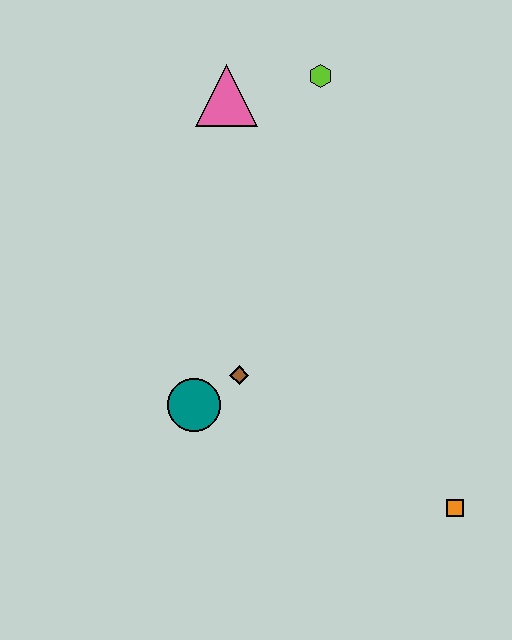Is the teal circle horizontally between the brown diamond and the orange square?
No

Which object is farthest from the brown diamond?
The lime hexagon is farthest from the brown diamond.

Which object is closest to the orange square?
The brown diamond is closest to the orange square.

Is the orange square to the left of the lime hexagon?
No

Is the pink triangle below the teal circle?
No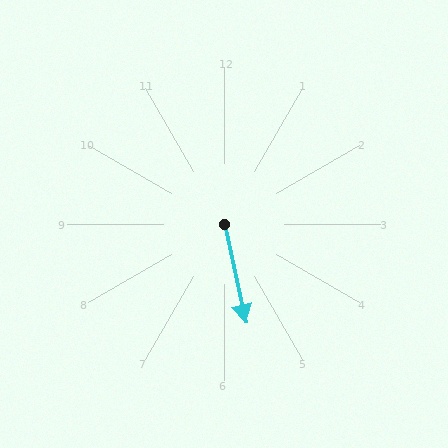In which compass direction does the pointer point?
South.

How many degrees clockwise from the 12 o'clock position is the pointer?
Approximately 168 degrees.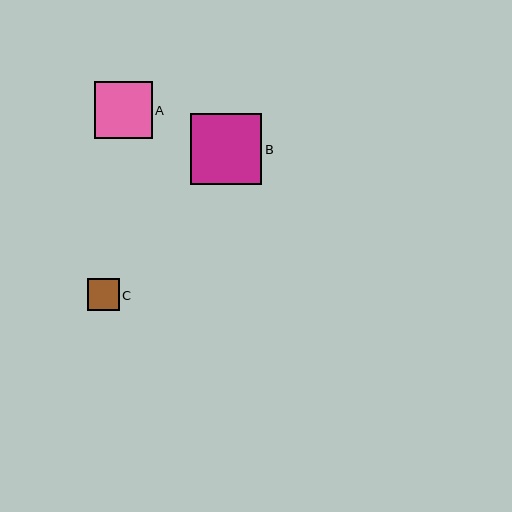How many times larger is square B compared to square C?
Square B is approximately 2.2 times the size of square C.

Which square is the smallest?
Square C is the smallest with a size of approximately 32 pixels.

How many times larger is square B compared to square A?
Square B is approximately 1.2 times the size of square A.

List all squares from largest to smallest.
From largest to smallest: B, A, C.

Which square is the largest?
Square B is the largest with a size of approximately 71 pixels.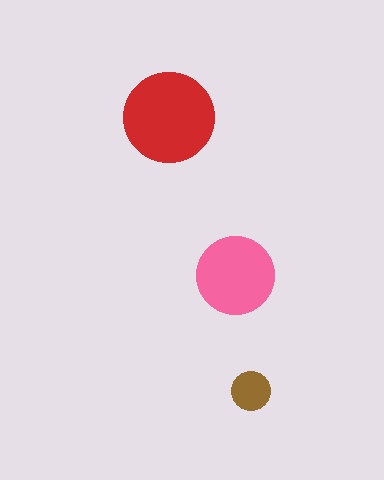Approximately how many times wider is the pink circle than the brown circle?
About 2 times wider.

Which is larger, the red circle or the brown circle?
The red one.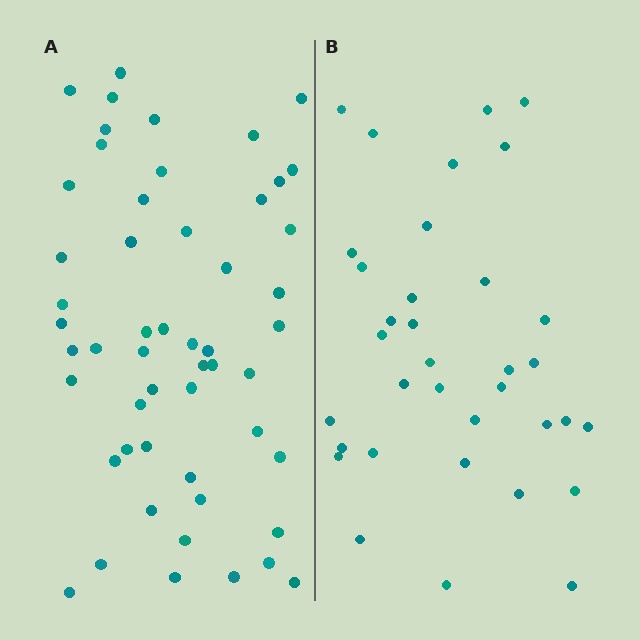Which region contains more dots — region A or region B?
Region A (the left region) has more dots.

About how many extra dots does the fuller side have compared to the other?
Region A has approximately 20 more dots than region B.